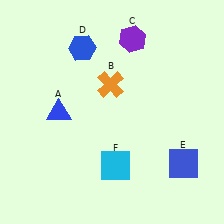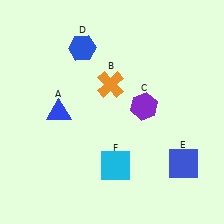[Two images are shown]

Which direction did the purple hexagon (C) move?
The purple hexagon (C) moved down.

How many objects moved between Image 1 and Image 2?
1 object moved between the two images.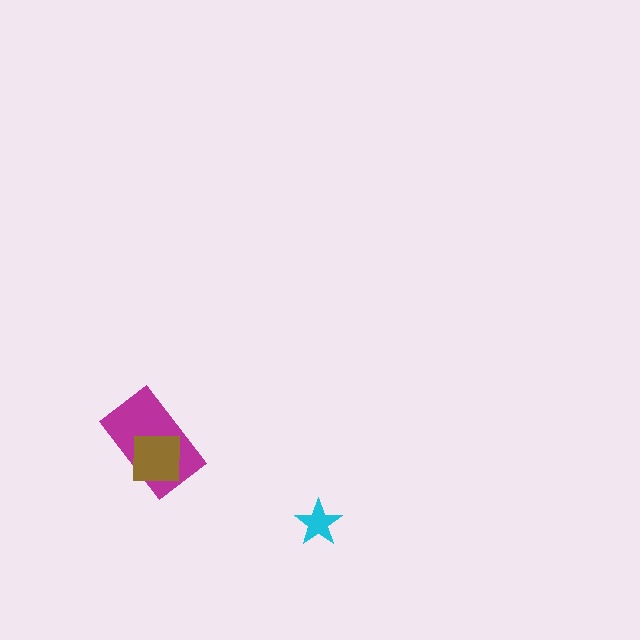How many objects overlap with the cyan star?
0 objects overlap with the cyan star.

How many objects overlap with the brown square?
1 object overlaps with the brown square.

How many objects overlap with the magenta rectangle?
1 object overlaps with the magenta rectangle.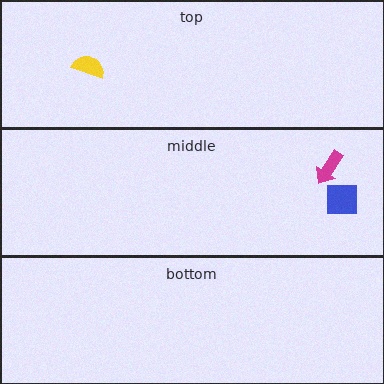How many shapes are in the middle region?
2.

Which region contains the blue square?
The middle region.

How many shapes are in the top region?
1.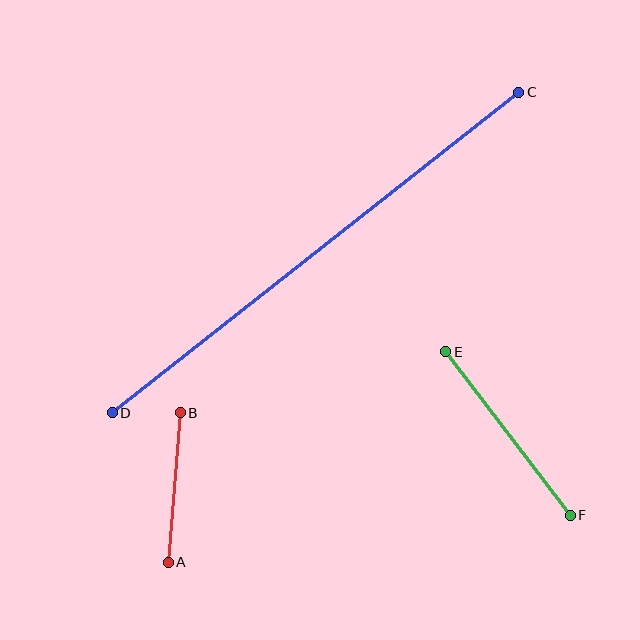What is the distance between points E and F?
The distance is approximately 206 pixels.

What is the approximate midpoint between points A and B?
The midpoint is at approximately (174, 487) pixels.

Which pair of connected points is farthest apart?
Points C and D are farthest apart.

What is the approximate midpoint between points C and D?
The midpoint is at approximately (315, 253) pixels.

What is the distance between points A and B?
The distance is approximately 150 pixels.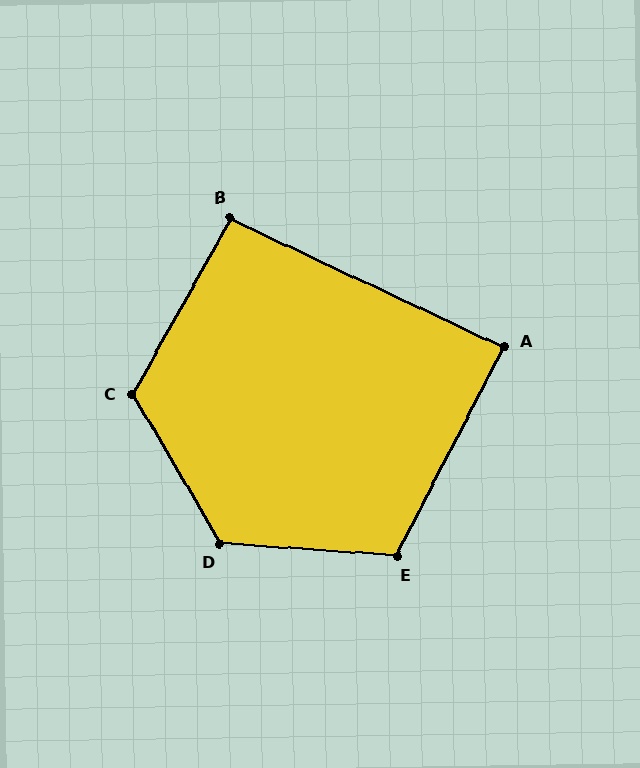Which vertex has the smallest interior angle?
A, at approximately 88 degrees.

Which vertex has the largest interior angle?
D, at approximately 124 degrees.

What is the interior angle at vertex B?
Approximately 94 degrees (approximately right).